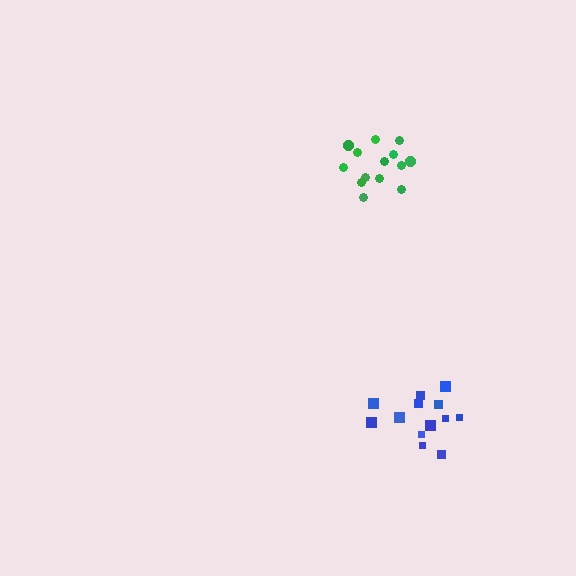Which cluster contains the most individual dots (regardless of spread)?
Green (14).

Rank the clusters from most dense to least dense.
green, blue.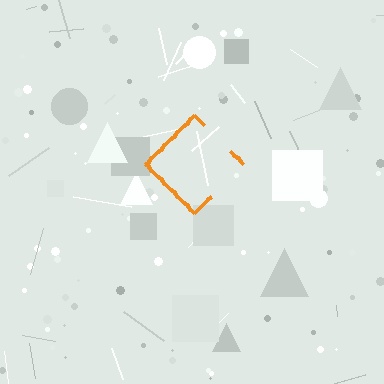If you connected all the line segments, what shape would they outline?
They would outline a diamond.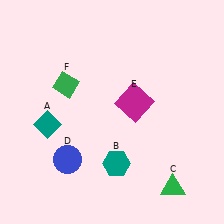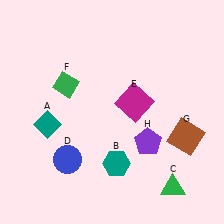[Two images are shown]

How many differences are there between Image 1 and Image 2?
There are 2 differences between the two images.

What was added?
A brown square (G), a purple pentagon (H) were added in Image 2.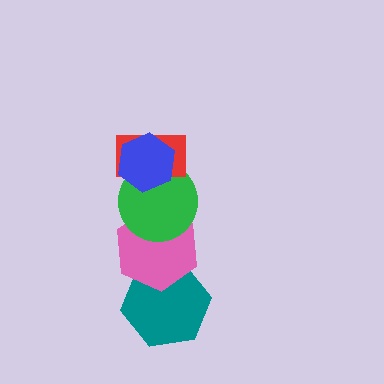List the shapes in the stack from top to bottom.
From top to bottom: the blue hexagon, the red rectangle, the green circle, the pink hexagon, the teal hexagon.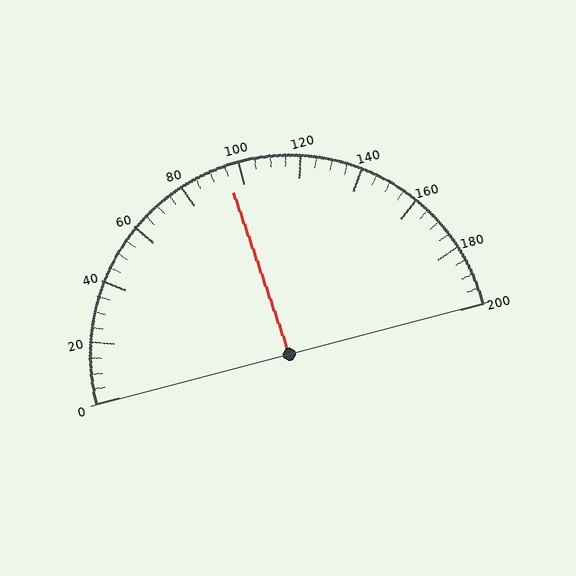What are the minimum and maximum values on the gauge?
The gauge ranges from 0 to 200.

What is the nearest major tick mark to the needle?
The nearest major tick mark is 100.